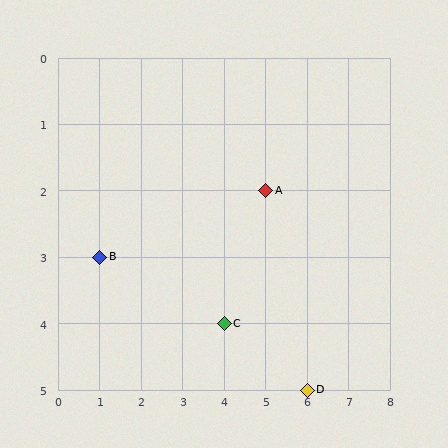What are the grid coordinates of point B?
Point B is at grid coordinates (1, 3).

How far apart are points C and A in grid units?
Points C and A are 1 column and 2 rows apart (about 2.2 grid units diagonally).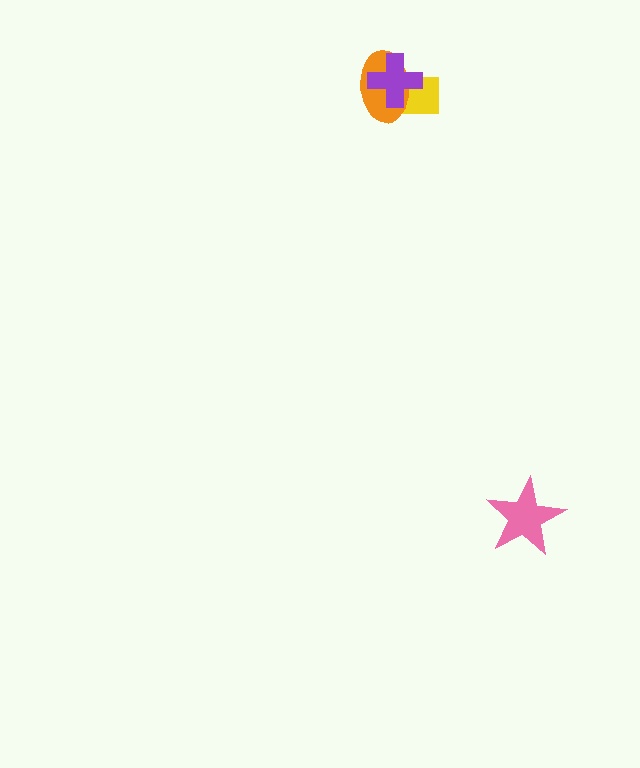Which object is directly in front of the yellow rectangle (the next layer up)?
The orange ellipse is directly in front of the yellow rectangle.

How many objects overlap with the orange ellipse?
2 objects overlap with the orange ellipse.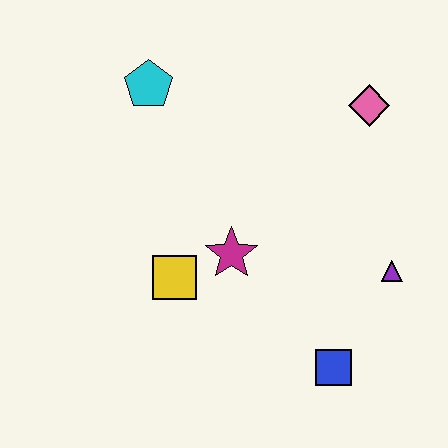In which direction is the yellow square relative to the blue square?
The yellow square is to the left of the blue square.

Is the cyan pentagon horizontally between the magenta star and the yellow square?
No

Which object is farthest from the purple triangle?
The cyan pentagon is farthest from the purple triangle.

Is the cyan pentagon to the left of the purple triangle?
Yes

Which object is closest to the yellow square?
The magenta star is closest to the yellow square.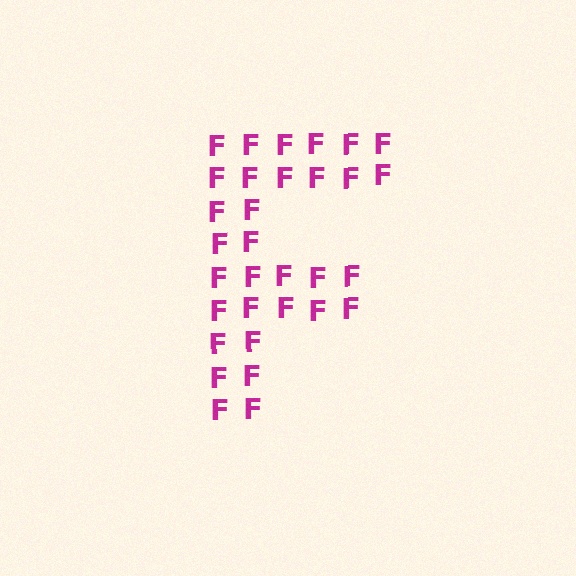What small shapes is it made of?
It is made of small letter F's.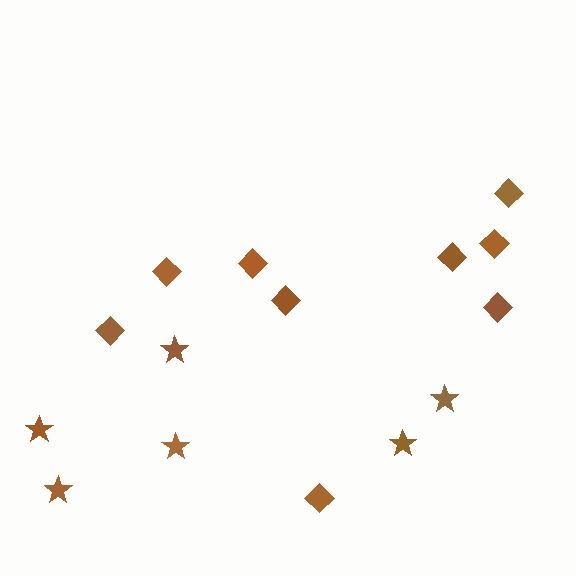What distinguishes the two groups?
There are 2 groups: one group of diamonds (9) and one group of stars (6).